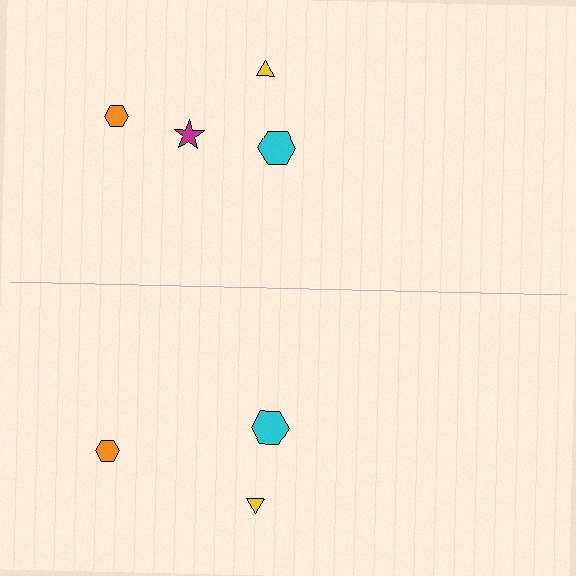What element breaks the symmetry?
A magenta star is missing from the bottom side.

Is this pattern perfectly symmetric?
No, the pattern is not perfectly symmetric. A magenta star is missing from the bottom side.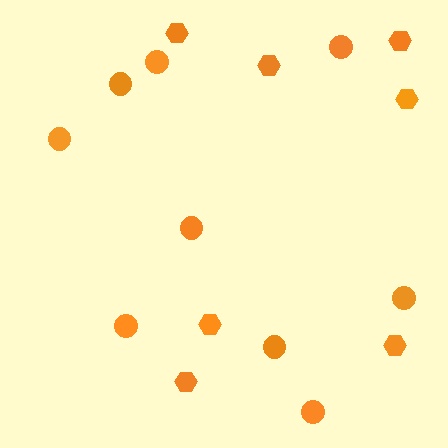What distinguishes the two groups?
There are 2 groups: one group of circles (9) and one group of hexagons (7).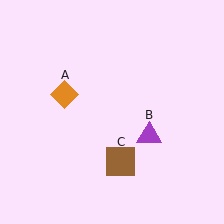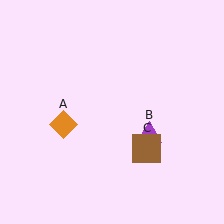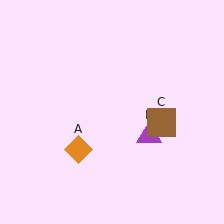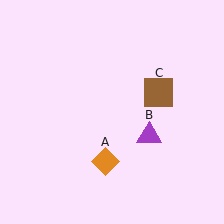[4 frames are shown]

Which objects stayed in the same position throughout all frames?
Purple triangle (object B) remained stationary.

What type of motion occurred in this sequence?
The orange diamond (object A), brown square (object C) rotated counterclockwise around the center of the scene.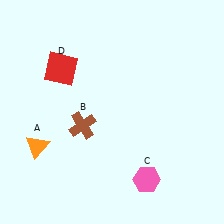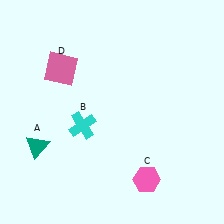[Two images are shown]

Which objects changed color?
A changed from orange to teal. B changed from brown to cyan. D changed from red to pink.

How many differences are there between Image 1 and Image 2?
There are 3 differences between the two images.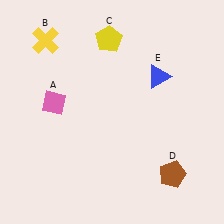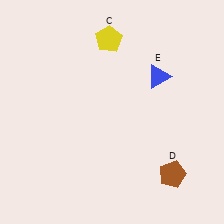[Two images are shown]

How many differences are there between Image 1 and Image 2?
There are 2 differences between the two images.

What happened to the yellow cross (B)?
The yellow cross (B) was removed in Image 2. It was in the top-left area of Image 1.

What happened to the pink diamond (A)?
The pink diamond (A) was removed in Image 2. It was in the top-left area of Image 1.